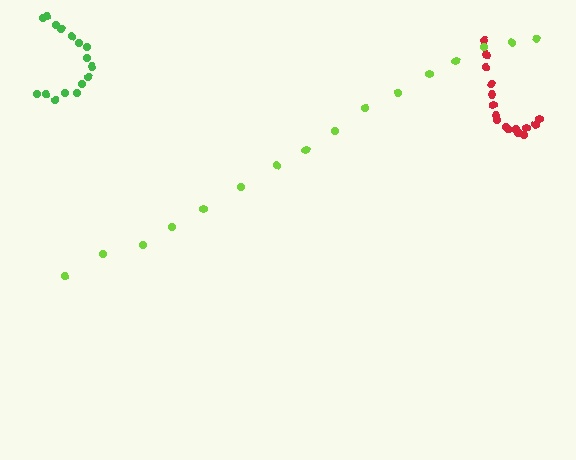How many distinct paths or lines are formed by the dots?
There are 3 distinct paths.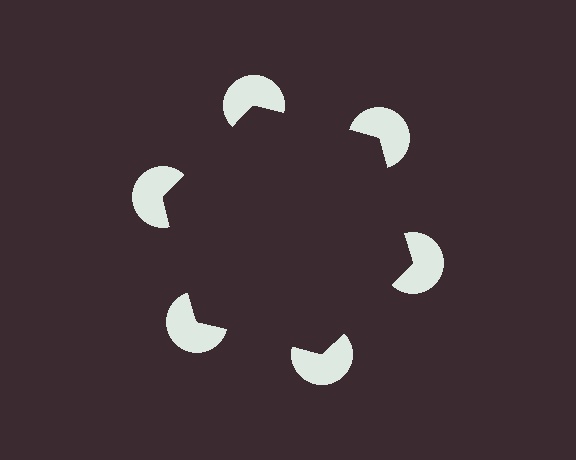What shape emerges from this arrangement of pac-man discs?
An illusory hexagon — its edges are inferred from the aligned wedge cuts in the pac-man discs, not physically drawn.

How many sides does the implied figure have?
6 sides.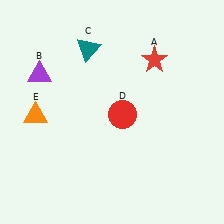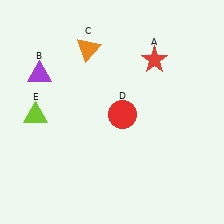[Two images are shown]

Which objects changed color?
C changed from teal to orange. E changed from orange to lime.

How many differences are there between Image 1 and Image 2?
There are 2 differences between the two images.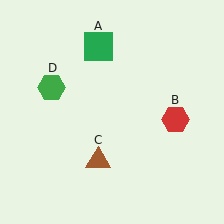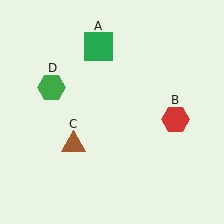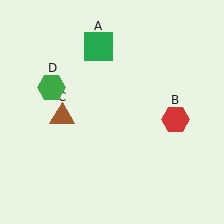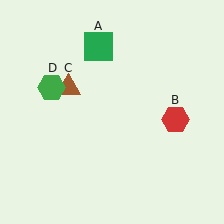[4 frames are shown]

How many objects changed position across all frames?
1 object changed position: brown triangle (object C).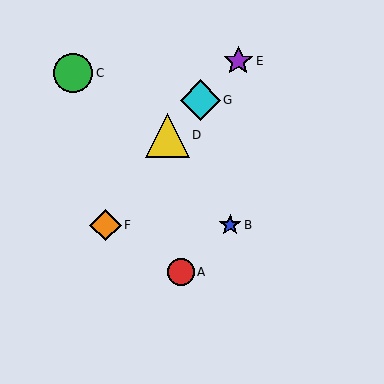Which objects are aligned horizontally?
Objects B, F are aligned horizontally.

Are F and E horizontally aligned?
No, F is at y≈225 and E is at y≈61.